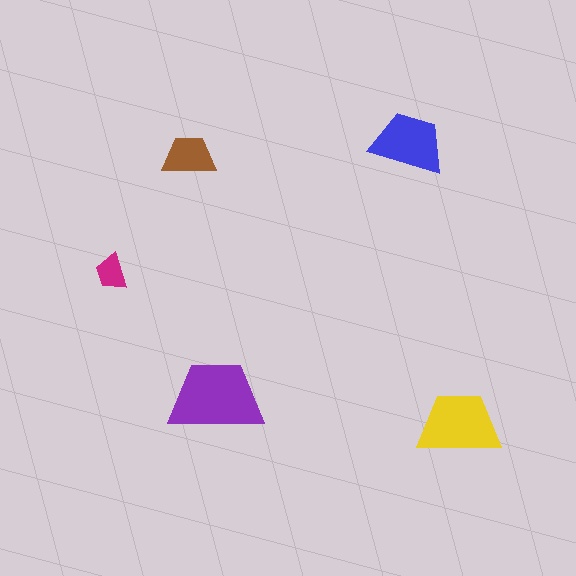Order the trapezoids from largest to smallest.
the purple one, the yellow one, the blue one, the brown one, the magenta one.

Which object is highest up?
The blue trapezoid is topmost.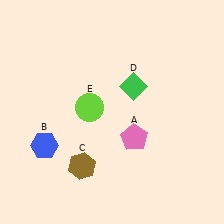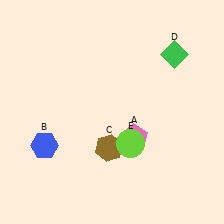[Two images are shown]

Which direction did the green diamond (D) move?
The green diamond (D) moved right.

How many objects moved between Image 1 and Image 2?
3 objects moved between the two images.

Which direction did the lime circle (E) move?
The lime circle (E) moved right.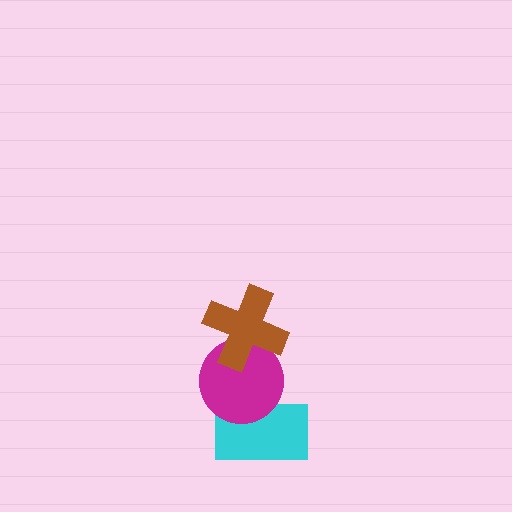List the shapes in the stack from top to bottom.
From top to bottom: the brown cross, the magenta circle, the cyan rectangle.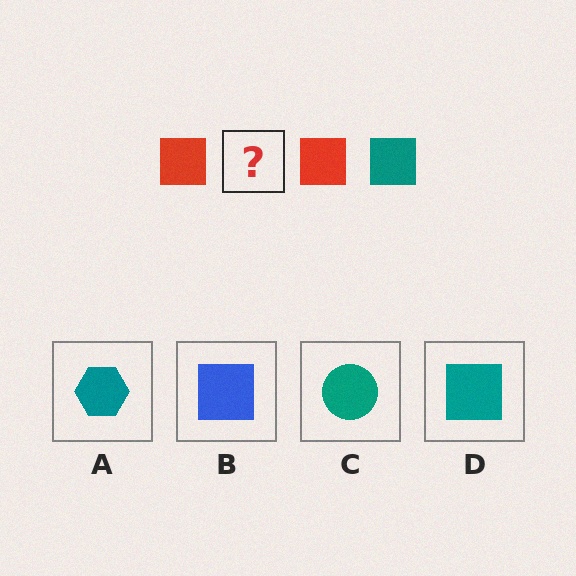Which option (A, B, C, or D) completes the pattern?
D.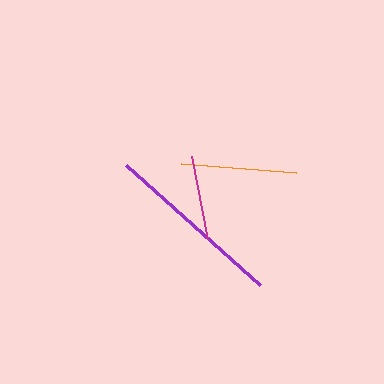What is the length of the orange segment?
The orange segment is approximately 115 pixels long.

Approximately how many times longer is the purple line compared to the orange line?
The purple line is approximately 1.6 times the length of the orange line.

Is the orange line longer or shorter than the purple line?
The purple line is longer than the orange line.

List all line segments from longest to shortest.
From longest to shortest: purple, orange, magenta.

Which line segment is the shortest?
The magenta line is the shortest at approximately 84 pixels.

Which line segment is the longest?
The purple line is the longest at approximately 180 pixels.